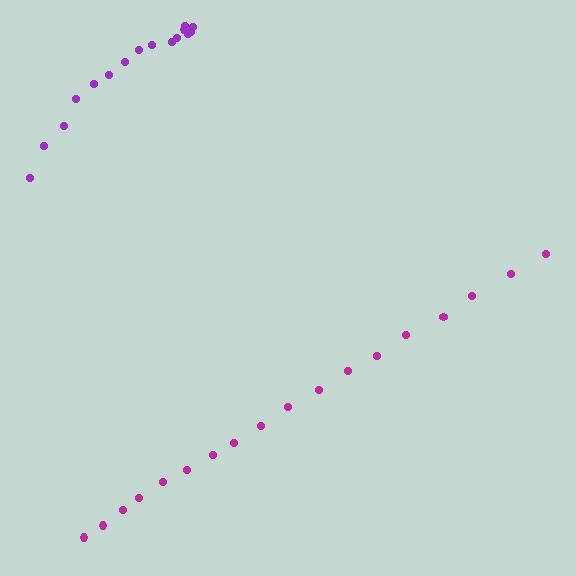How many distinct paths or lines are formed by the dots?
There are 2 distinct paths.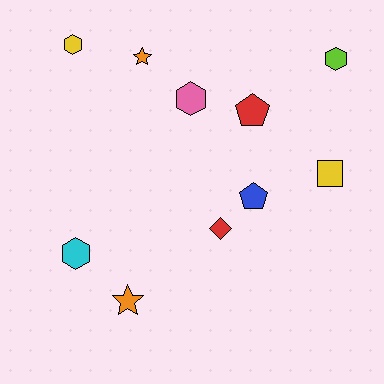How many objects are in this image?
There are 10 objects.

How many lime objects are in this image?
There is 1 lime object.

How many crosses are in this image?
There are no crosses.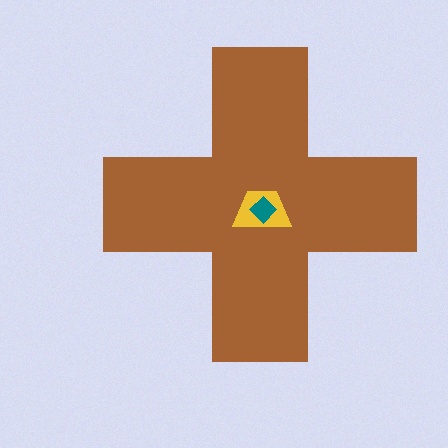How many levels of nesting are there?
3.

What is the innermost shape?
The teal diamond.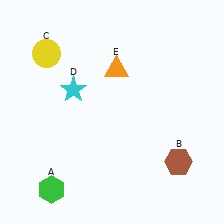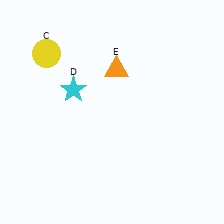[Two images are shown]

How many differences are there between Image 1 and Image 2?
There are 2 differences between the two images.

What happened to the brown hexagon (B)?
The brown hexagon (B) was removed in Image 2. It was in the bottom-right area of Image 1.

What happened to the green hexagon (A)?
The green hexagon (A) was removed in Image 2. It was in the bottom-left area of Image 1.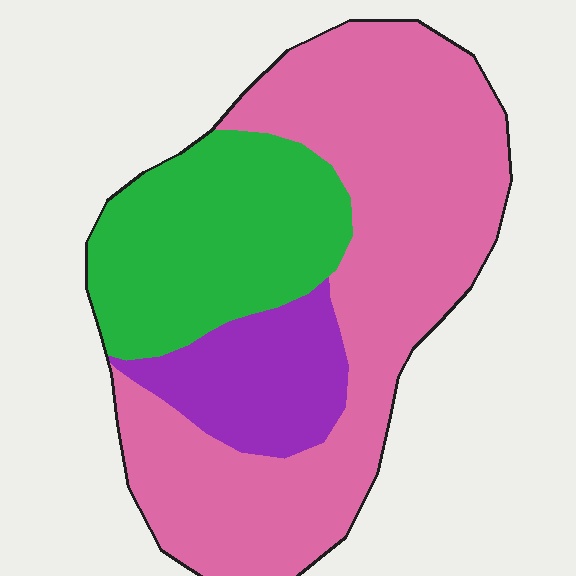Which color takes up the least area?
Purple, at roughly 15%.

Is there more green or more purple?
Green.